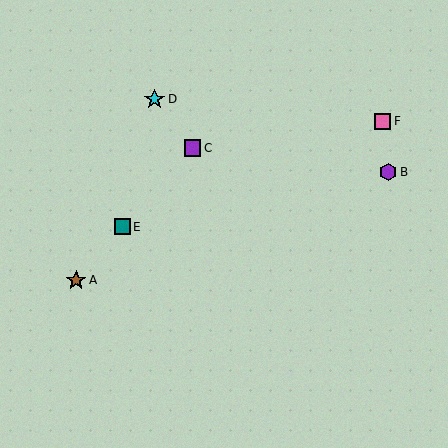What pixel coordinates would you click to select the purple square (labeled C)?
Click at (192, 148) to select the purple square C.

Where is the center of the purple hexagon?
The center of the purple hexagon is at (388, 172).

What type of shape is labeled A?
Shape A is a brown star.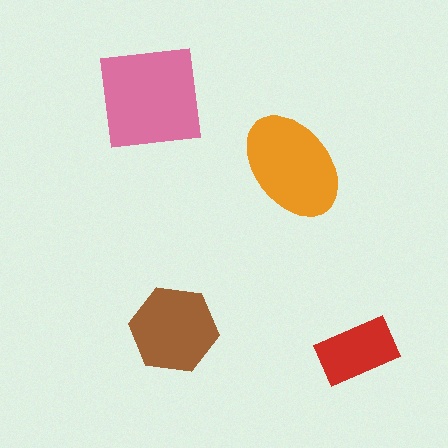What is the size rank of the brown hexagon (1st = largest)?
3rd.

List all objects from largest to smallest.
The pink square, the orange ellipse, the brown hexagon, the red rectangle.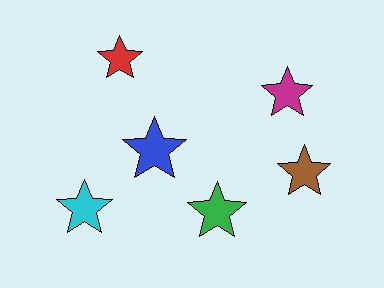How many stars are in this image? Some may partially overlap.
There are 6 stars.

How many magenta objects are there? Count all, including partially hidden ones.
There is 1 magenta object.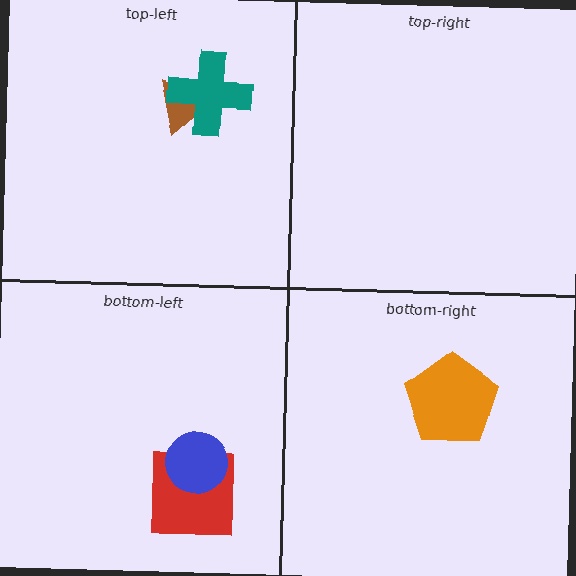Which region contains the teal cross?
The top-left region.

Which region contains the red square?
The bottom-left region.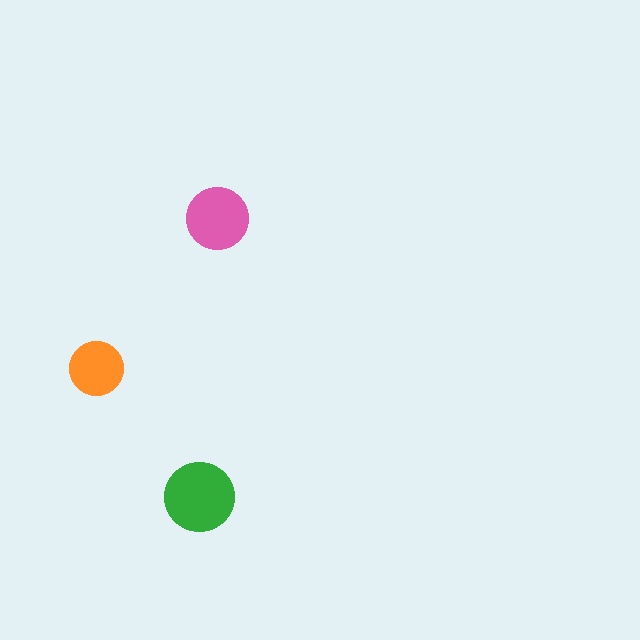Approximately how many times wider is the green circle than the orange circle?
About 1.5 times wider.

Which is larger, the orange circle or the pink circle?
The pink one.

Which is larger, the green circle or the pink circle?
The green one.